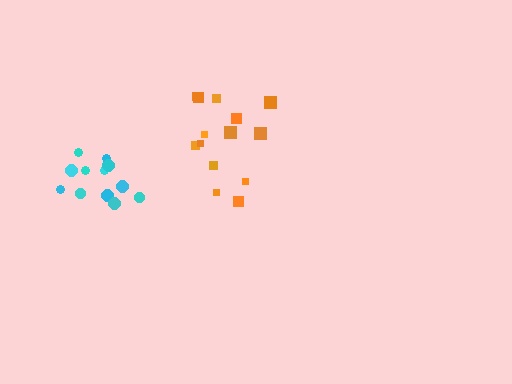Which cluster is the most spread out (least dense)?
Cyan.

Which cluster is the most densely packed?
Orange.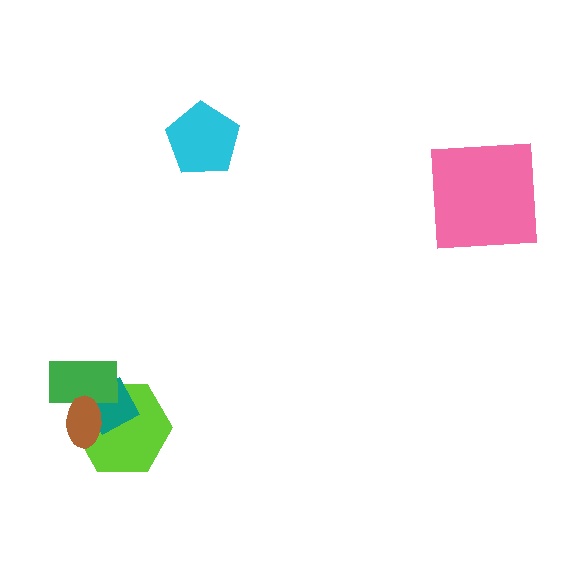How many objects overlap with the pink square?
0 objects overlap with the pink square.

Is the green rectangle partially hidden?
Yes, it is partially covered by another shape.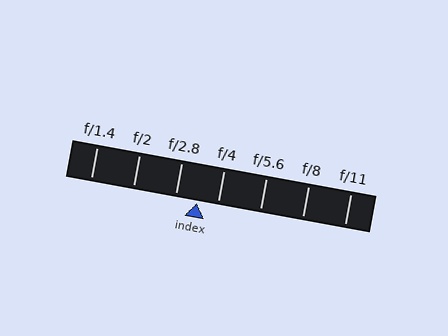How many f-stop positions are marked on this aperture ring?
There are 7 f-stop positions marked.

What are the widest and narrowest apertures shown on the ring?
The widest aperture shown is f/1.4 and the narrowest is f/11.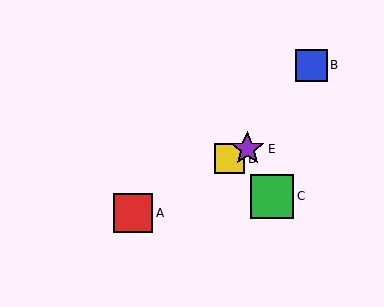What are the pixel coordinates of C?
Object C is at (272, 196).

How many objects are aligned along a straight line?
3 objects (A, D, E) are aligned along a straight line.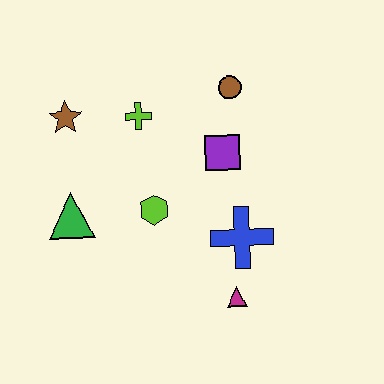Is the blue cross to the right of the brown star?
Yes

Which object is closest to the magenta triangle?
The blue cross is closest to the magenta triangle.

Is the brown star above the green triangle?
Yes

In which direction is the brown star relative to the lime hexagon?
The brown star is above the lime hexagon.